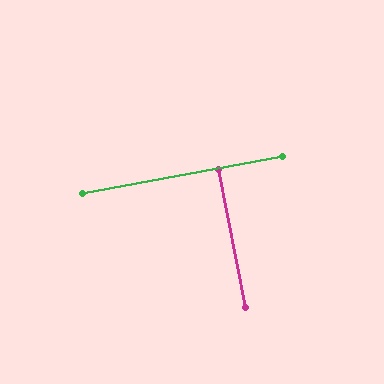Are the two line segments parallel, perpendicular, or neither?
Perpendicular — they meet at approximately 90°.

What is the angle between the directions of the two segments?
Approximately 90 degrees.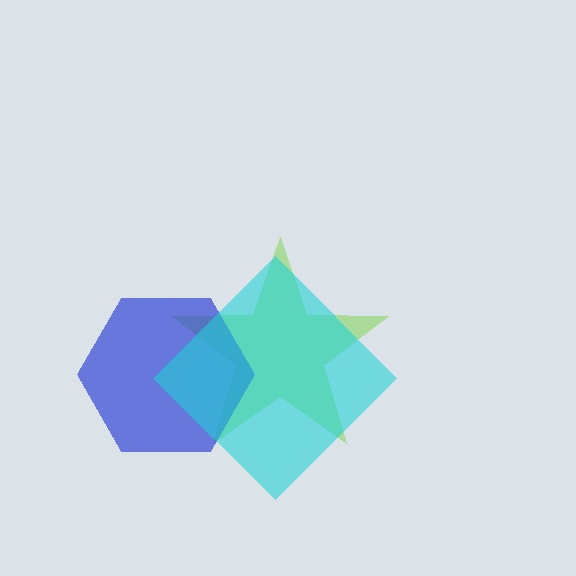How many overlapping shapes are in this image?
There are 3 overlapping shapes in the image.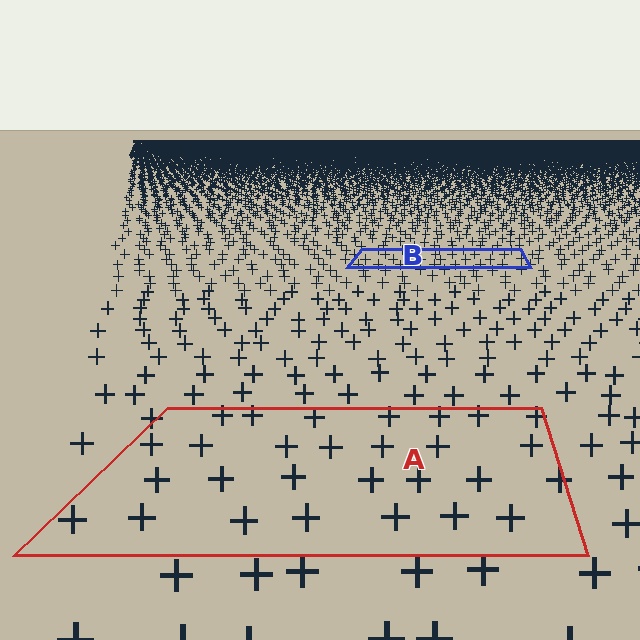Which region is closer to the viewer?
Region A is closer. The texture elements there are larger and more spread out.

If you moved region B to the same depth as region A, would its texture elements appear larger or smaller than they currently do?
They would appear larger. At a closer depth, the same texture elements are projected at a bigger on-screen size.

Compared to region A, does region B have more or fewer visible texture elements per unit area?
Region B has more texture elements per unit area — they are packed more densely because it is farther away.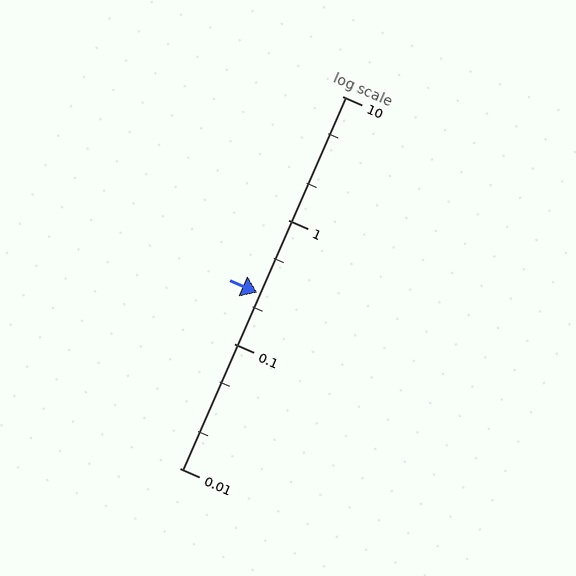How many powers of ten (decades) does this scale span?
The scale spans 3 decades, from 0.01 to 10.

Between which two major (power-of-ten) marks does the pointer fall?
The pointer is between 0.1 and 1.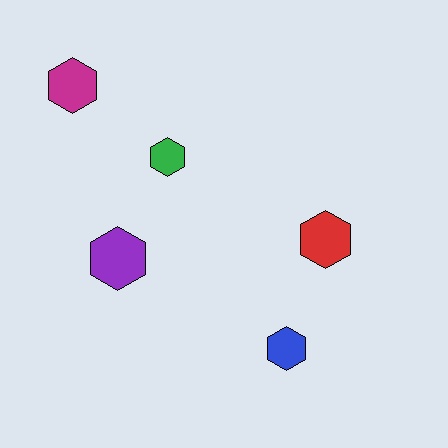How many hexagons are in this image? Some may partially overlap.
There are 5 hexagons.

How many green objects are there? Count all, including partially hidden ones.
There is 1 green object.